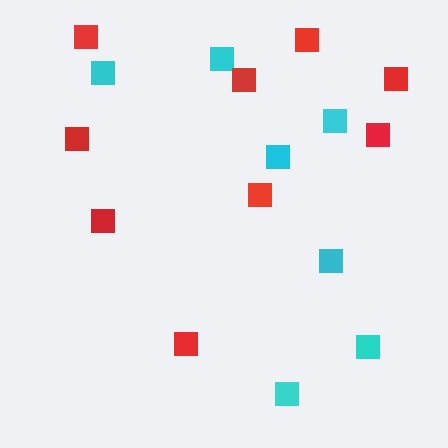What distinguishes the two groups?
There are 2 groups: one group of cyan squares (7) and one group of red squares (9).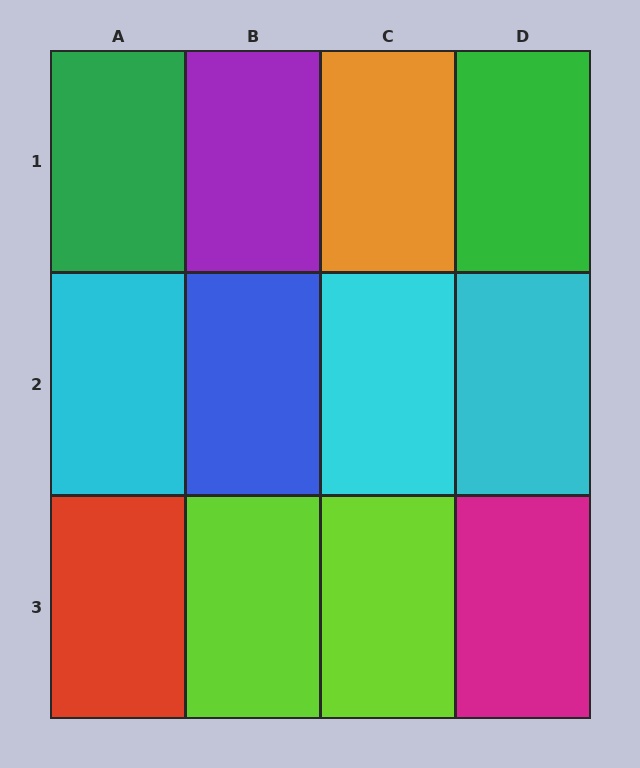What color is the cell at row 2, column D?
Cyan.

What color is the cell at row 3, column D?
Magenta.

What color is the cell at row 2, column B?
Blue.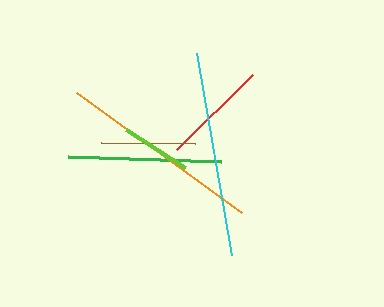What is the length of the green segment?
The green segment is approximately 154 pixels long.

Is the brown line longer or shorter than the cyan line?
The cyan line is longer than the brown line.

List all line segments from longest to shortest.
From longest to shortest: cyan, orange, green, red, brown, lime.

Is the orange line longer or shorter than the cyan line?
The cyan line is longer than the orange line.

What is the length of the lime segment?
The lime segment is approximately 71 pixels long.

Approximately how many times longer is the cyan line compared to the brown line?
The cyan line is approximately 2.2 times the length of the brown line.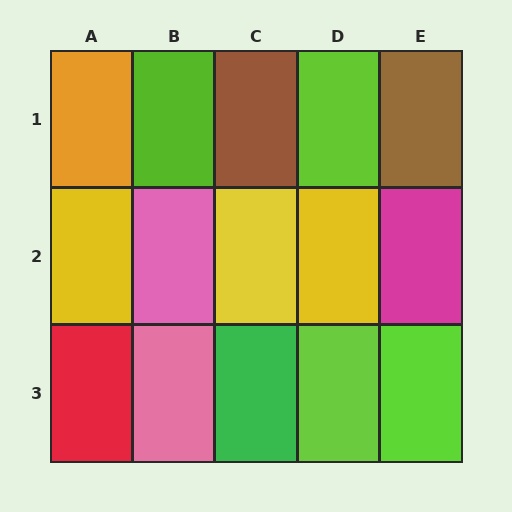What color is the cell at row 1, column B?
Lime.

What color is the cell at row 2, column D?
Yellow.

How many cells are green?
1 cell is green.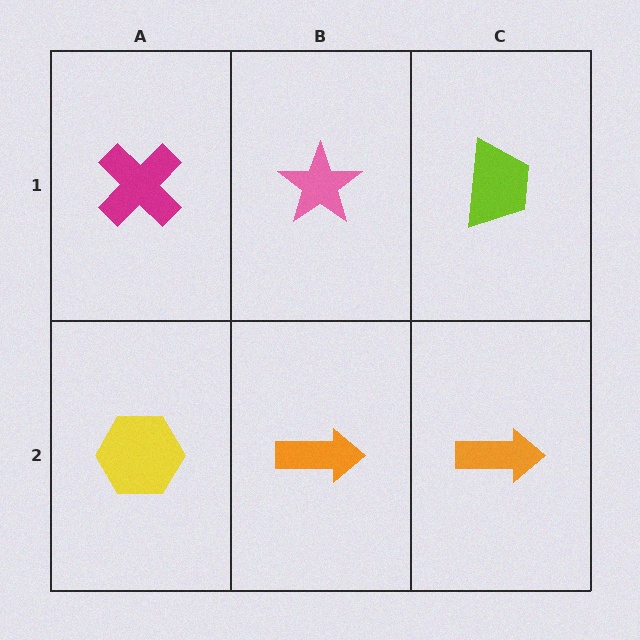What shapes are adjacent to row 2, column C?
A lime trapezoid (row 1, column C), an orange arrow (row 2, column B).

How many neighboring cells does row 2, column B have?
3.